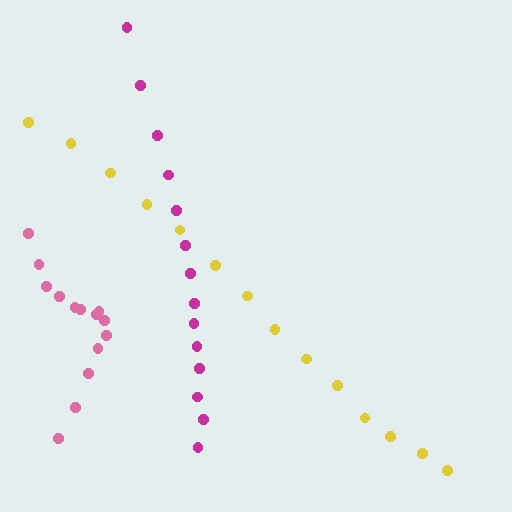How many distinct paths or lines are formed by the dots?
There are 3 distinct paths.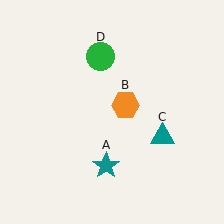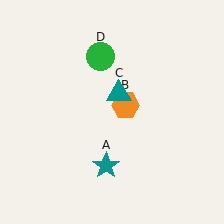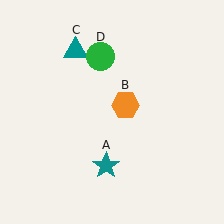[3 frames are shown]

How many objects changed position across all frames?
1 object changed position: teal triangle (object C).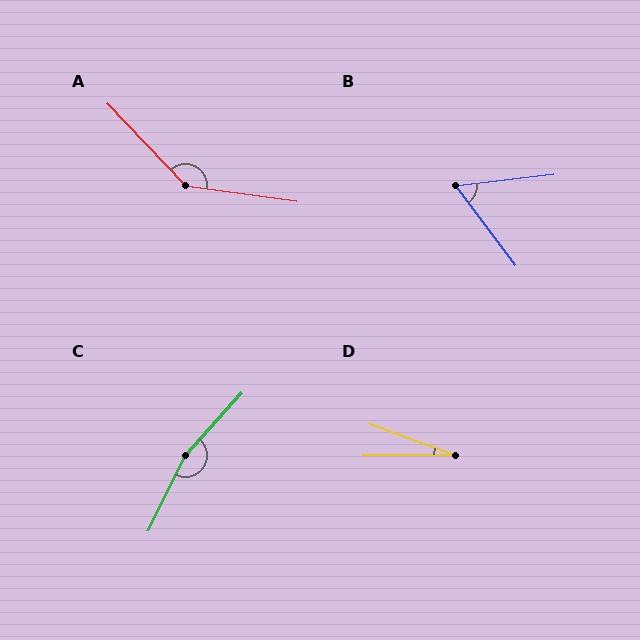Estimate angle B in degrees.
Approximately 60 degrees.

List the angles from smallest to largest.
D (20°), B (60°), A (141°), C (164°).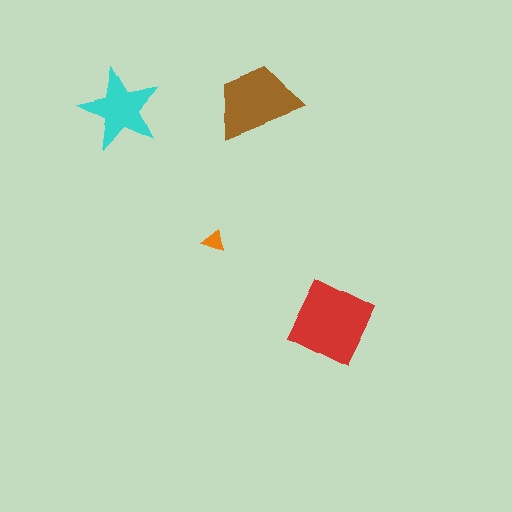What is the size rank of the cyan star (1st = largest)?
3rd.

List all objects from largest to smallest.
The red square, the brown trapezoid, the cyan star, the orange triangle.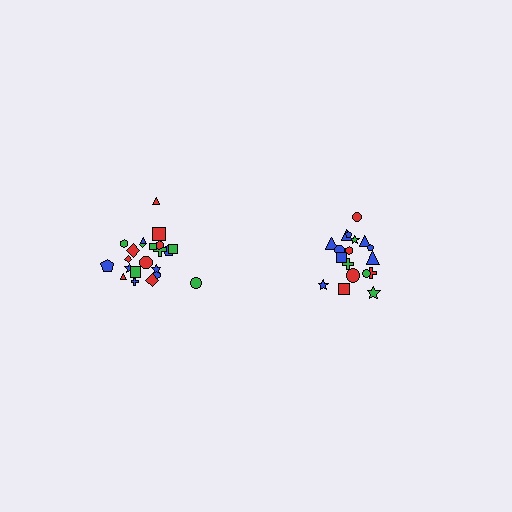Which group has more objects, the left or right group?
The left group.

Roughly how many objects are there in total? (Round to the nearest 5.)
Roughly 40 objects in total.